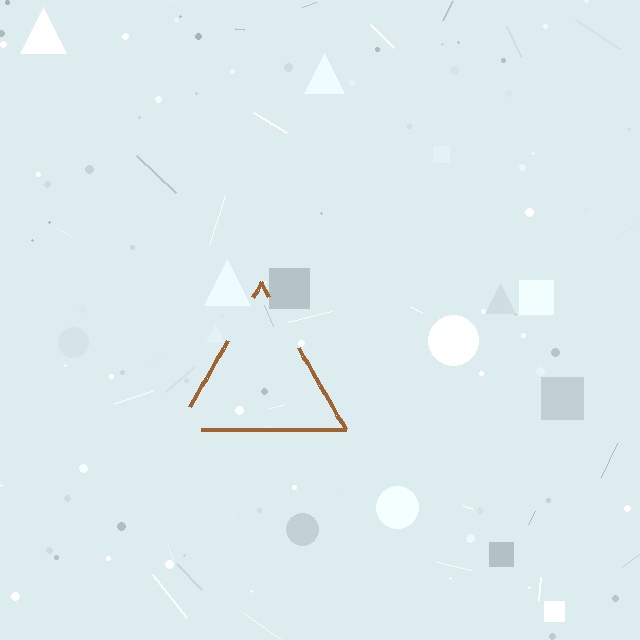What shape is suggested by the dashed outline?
The dashed outline suggests a triangle.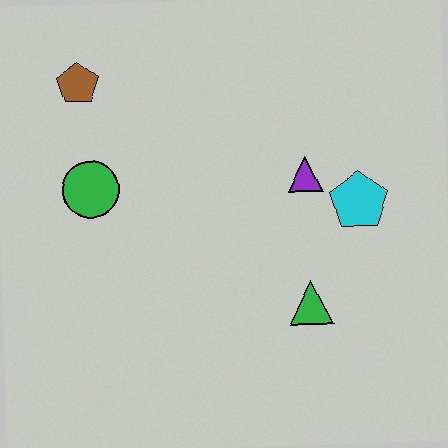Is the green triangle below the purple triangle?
Yes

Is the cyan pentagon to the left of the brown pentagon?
No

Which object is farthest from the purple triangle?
The brown pentagon is farthest from the purple triangle.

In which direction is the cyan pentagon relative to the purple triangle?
The cyan pentagon is to the right of the purple triangle.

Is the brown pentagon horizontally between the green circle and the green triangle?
No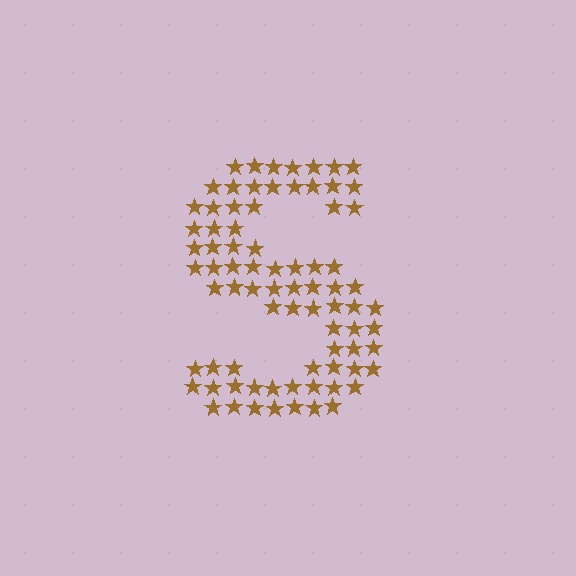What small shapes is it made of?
It is made of small stars.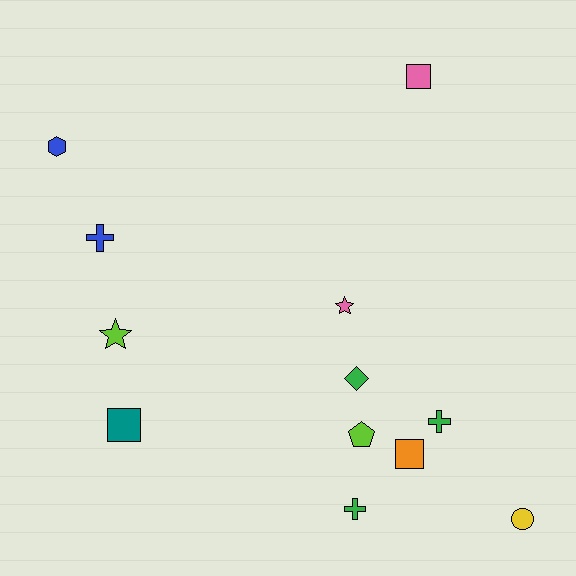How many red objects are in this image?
There are no red objects.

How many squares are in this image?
There are 3 squares.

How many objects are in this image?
There are 12 objects.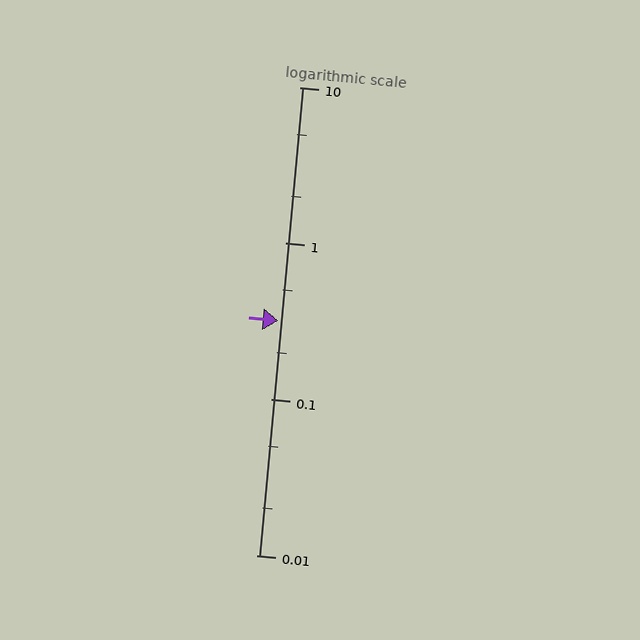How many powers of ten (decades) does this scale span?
The scale spans 3 decades, from 0.01 to 10.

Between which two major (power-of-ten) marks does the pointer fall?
The pointer is between 0.1 and 1.